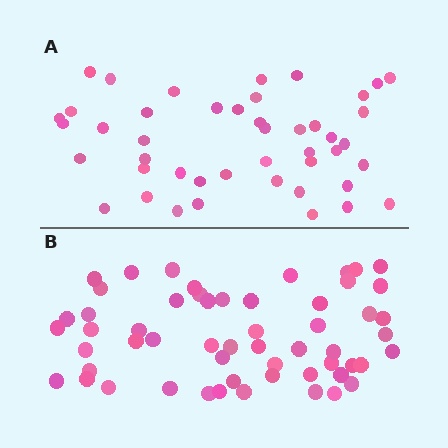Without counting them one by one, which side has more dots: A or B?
Region B (the bottom region) has more dots.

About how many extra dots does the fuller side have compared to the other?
Region B has roughly 12 or so more dots than region A.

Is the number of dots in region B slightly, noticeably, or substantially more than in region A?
Region B has only slightly more — the two regions are fairly close. The ratio is roughly 1.2 to 1.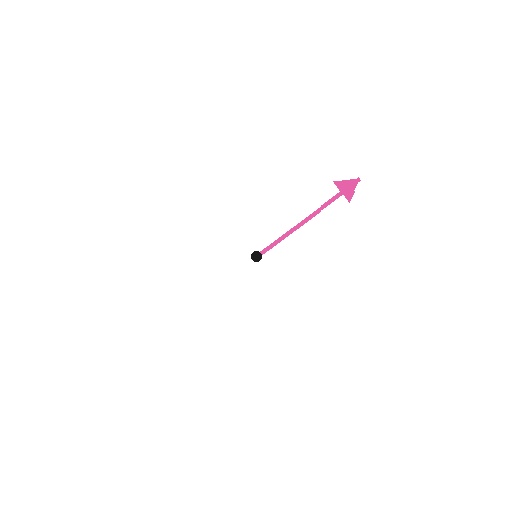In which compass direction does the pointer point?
Northeast.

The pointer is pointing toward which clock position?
Roughly 2 o'clock.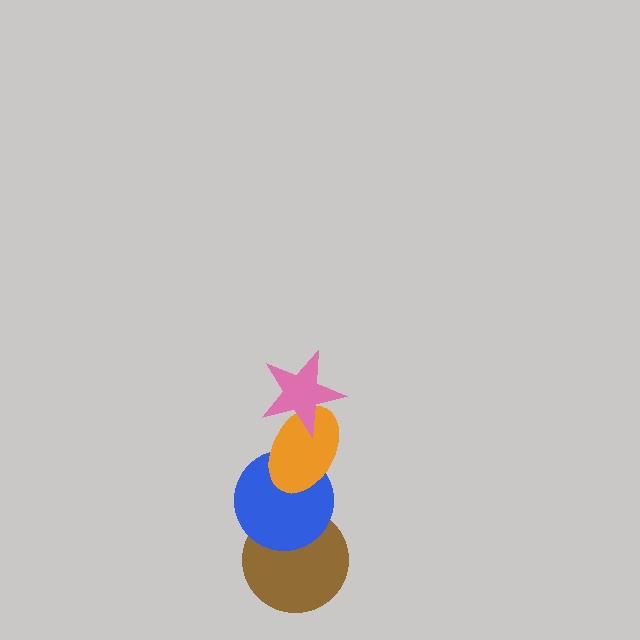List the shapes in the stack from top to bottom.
From top to bottom: the pink star, the orange ellipse, the blue circle, the brown circle.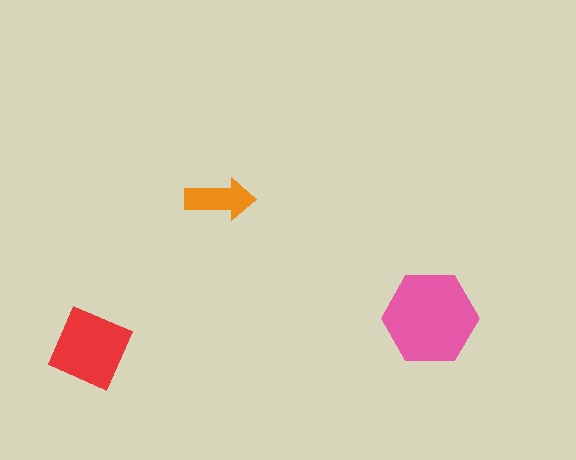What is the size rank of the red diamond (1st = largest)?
2nd.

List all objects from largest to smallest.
The pink hexagon, the red diamond, the orange arrow.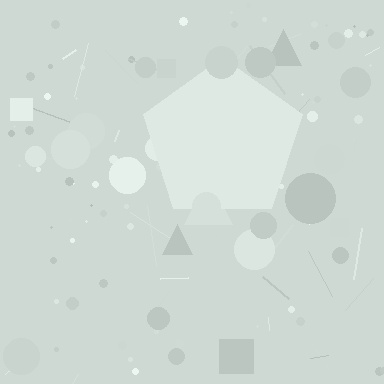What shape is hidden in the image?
A pentagon is hidden in the image.